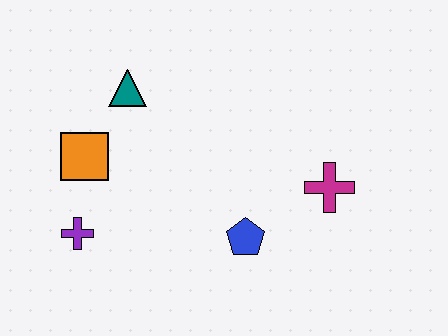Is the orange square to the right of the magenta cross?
No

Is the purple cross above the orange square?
No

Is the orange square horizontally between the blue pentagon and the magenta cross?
No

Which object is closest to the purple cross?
The orange square is closest to the purple cross.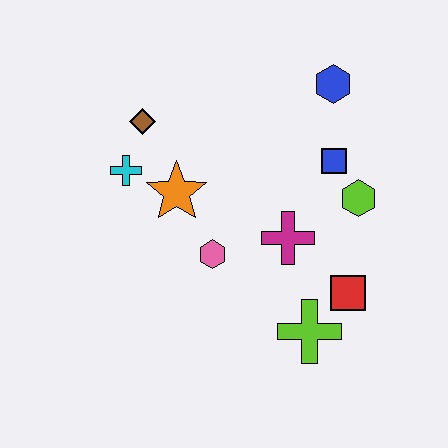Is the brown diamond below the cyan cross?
No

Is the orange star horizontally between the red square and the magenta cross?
No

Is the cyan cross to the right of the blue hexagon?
No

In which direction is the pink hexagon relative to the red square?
The pink hexagon is to the left of the red square.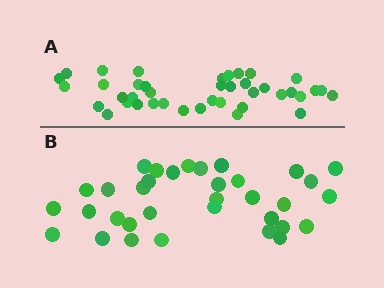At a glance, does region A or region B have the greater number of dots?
Region A (the top region) has more dots.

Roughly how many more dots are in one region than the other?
Region A has about 6 more dots than region B.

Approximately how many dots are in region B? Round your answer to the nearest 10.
About 30 dots. (The exact count is 34, which rounds to 30.)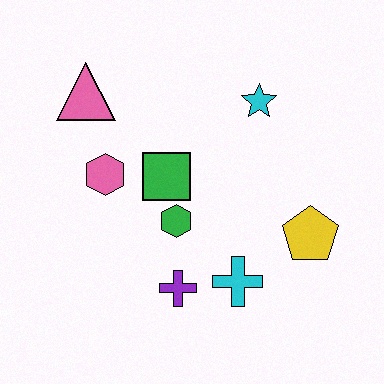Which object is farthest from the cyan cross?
The pink triangle is farthest from the cyan cross.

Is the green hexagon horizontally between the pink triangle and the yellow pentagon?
Yes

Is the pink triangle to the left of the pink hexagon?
Yes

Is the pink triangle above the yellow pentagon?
Yes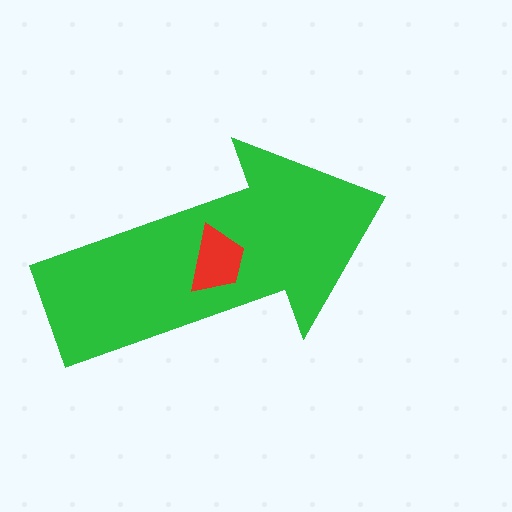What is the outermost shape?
The green arrow.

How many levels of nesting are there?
2.